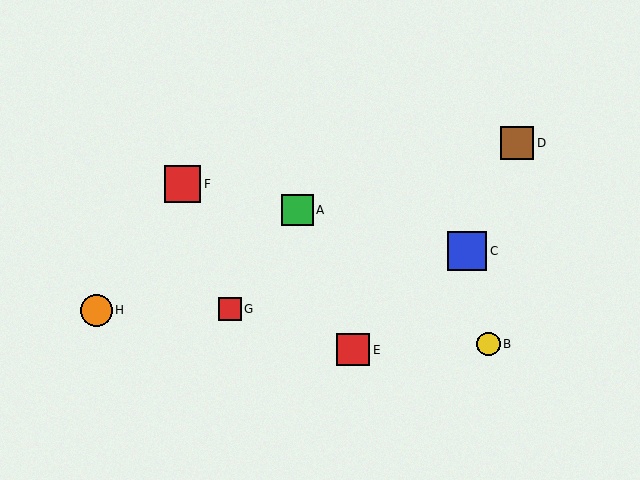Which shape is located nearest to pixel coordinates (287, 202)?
The green square (labeled A) at (298, 210) is nearest to that location.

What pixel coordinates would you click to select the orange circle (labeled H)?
Click at (96, 310) to select the orange circle H.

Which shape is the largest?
The blue square (labeled C) is the largest.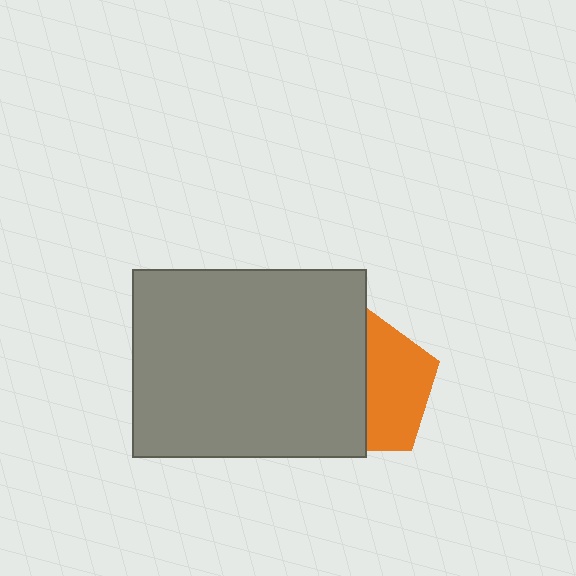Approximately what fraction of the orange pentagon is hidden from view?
Roughly 53% of the orange pentagon is hidden behind the gray rectangle.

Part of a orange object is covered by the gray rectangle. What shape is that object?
It is a pentagon.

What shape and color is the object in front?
The object in front is a gray rectangle.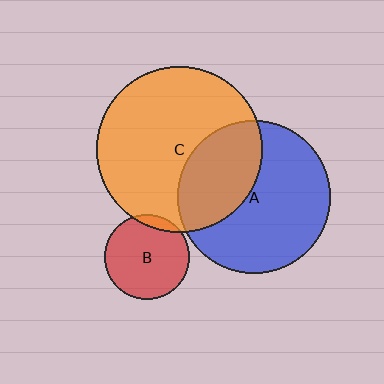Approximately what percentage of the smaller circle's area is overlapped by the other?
Approximately 10%.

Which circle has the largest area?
Circle C (orange).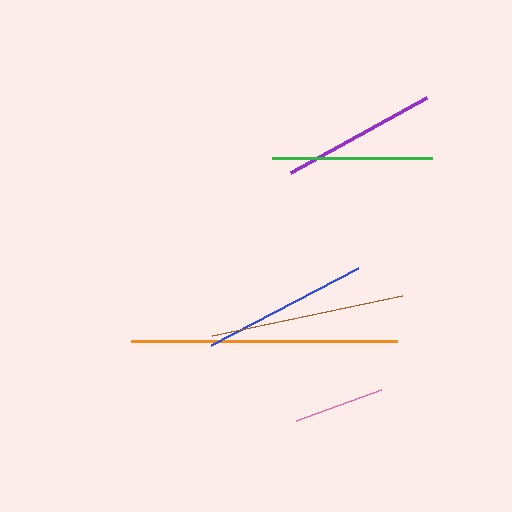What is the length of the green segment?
The green segment is approximately 160 pixels long.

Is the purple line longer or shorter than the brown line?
The brown line is longer than the purple line.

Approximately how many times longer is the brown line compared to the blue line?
The brown line is approximately 1.2 times the length of the blue line.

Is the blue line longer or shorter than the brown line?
The brown line is longer than the blue line.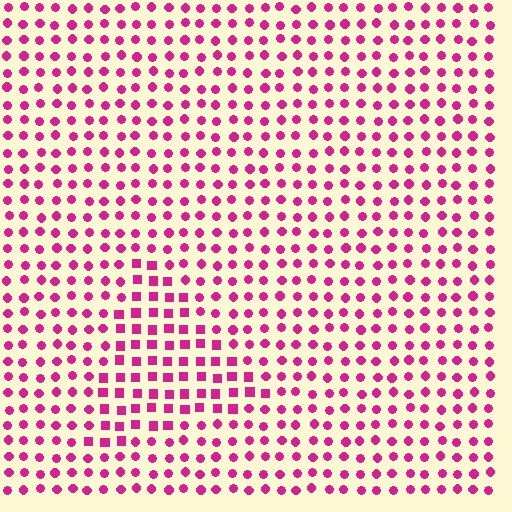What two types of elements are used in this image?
The image uses squares inside the triangle region and circles outside it.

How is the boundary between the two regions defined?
The boundary is defined by a change in element shape: squares inside vs. circles outside. All elements share the same color and spacing.